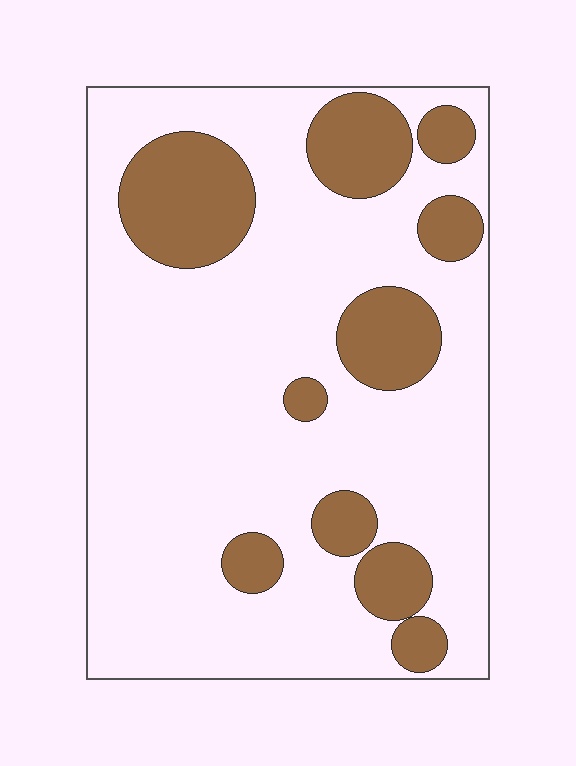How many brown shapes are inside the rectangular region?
10.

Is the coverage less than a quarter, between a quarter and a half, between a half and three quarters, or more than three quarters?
Less than a quarter.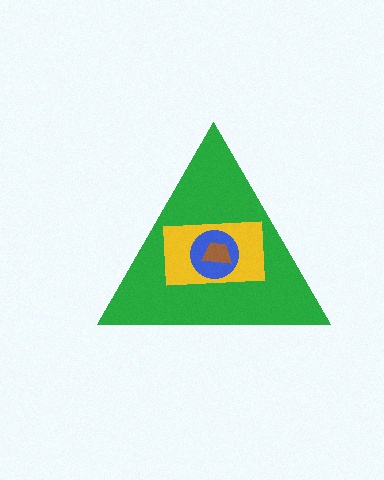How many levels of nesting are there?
4.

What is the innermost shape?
The brown trapezoid.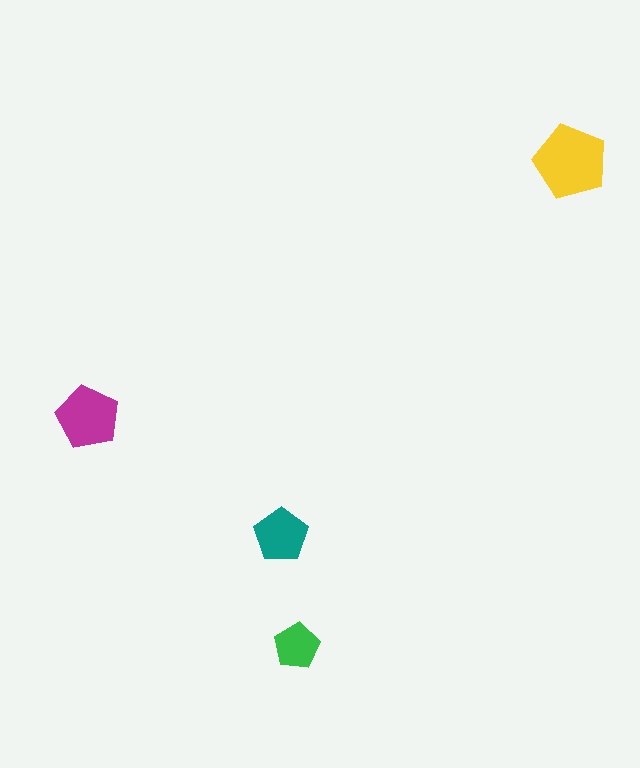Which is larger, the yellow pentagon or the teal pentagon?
The yellow one.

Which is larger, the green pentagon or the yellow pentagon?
The yellow one.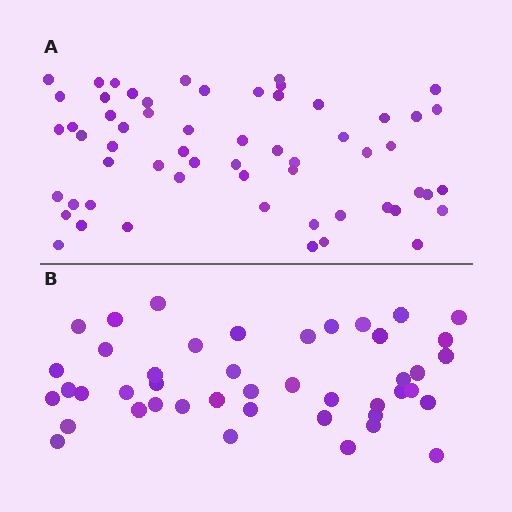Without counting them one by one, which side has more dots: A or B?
Region A (the top region) has more dots.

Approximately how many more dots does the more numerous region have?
Region A has approximately 15 more dots than region B.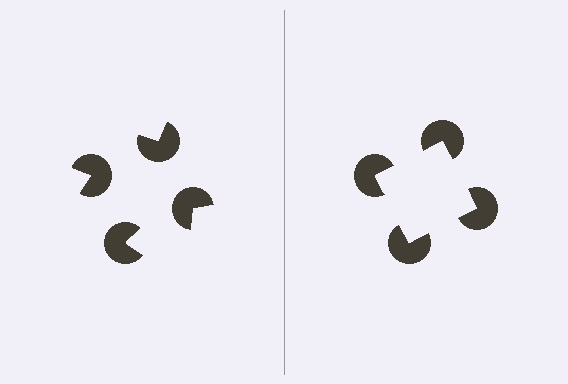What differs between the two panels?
The pac-man discs are positioned identically on both sides; only the wedge orientations differ. On the right they align to a square; on the left they are misaligned.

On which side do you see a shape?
An illusory square appears on the right side. On the left side the wedge cuts are rotated, so no coherent shape forms.